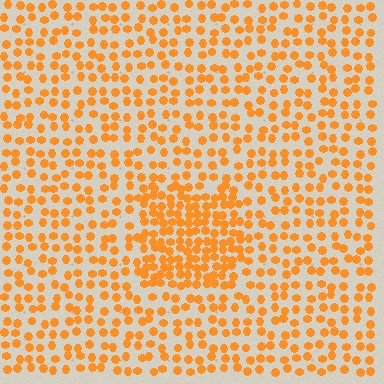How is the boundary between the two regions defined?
The boundary is defined by a change in element density (approximately 1.9x ratio). All elements are the same color, size, and shape.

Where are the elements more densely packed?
The elements are more densely packed inside the rectangle boundary.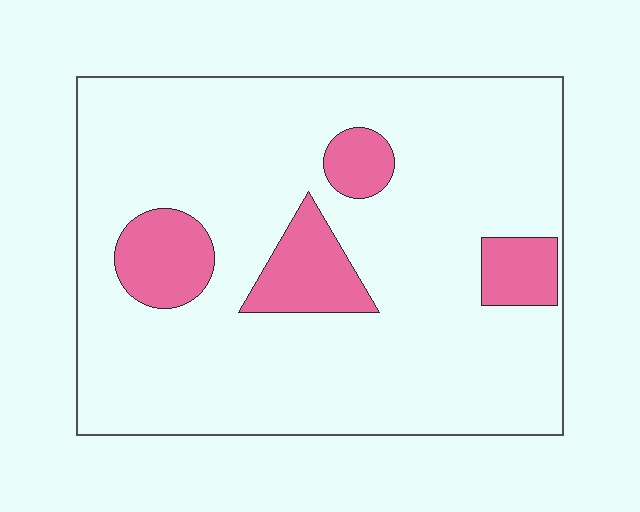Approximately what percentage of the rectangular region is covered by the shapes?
Approximately 15%.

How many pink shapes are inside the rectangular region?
4.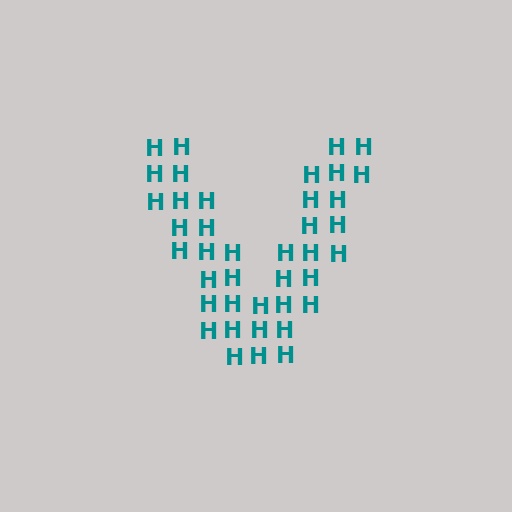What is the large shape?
The large shape is the letter V.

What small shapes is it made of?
It is made of small letter H's.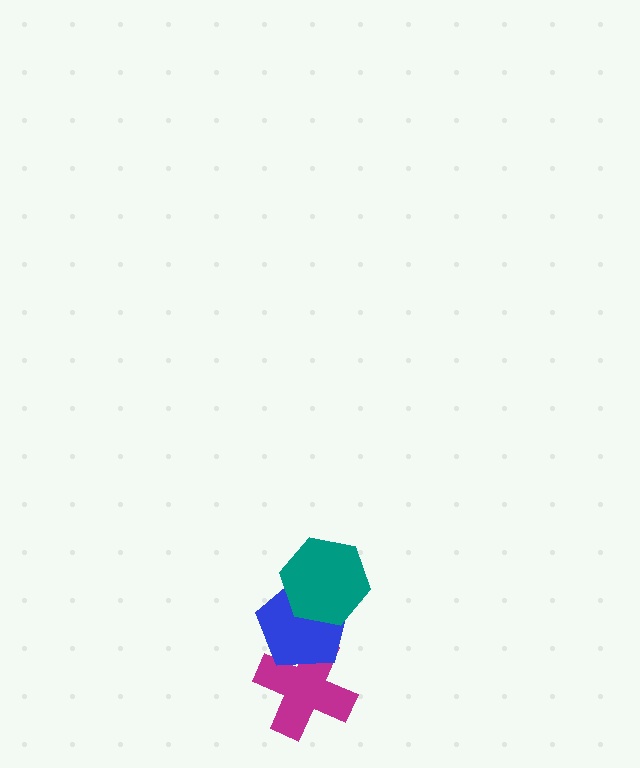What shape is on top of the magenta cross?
The blue pentagon is on top of the magenta cross.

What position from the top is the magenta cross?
The magenta cross is 3rd from the top.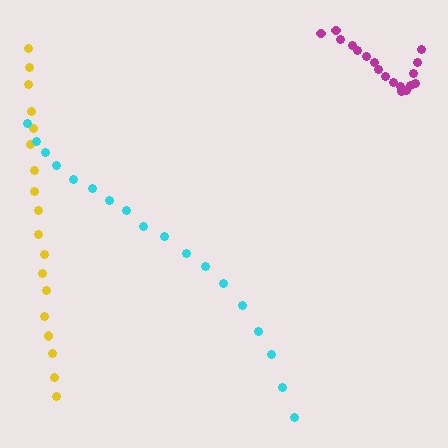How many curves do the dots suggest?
There are 3 distinct paths.